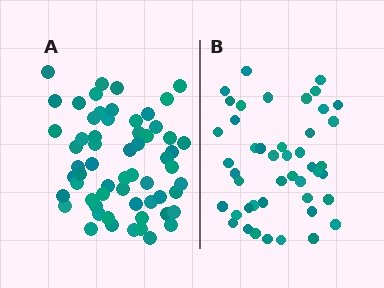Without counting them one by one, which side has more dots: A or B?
Region A (the left region) has more dots.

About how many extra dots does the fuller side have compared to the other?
Region A has approximately 15 more dots than region B.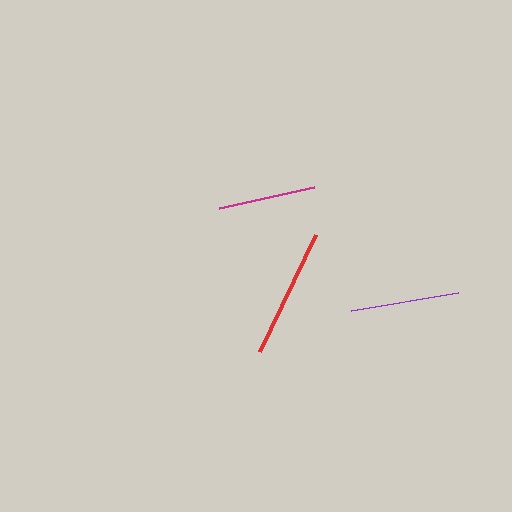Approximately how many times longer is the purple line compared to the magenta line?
The purple line is approximately 1.1 times the length of the magenta line.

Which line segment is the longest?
The red line is the longest at approximately 129 pixels.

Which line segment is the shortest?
The magenta line is the shortest at approximately 97 pixels.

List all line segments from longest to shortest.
From longest to shortest: red, purple, magenta.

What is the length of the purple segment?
The purple segment is approximately 108 pixels long.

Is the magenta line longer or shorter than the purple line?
The purple line is longer than the magenta line.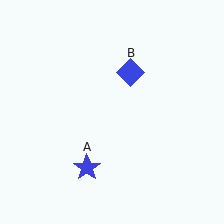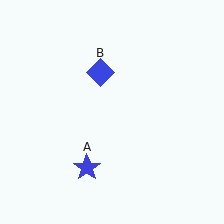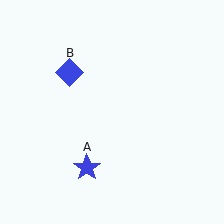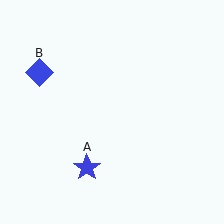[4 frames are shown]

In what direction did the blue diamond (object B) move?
The blue diamond (object B) moved left.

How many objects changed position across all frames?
1 object changed position: blue diamond (object B).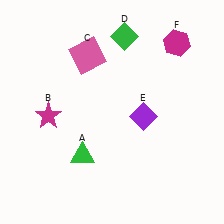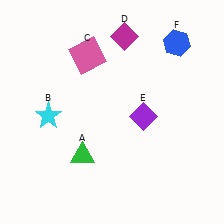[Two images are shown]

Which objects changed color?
B changed from magenta to cyan. D changed from green to magenta. F changed from magenta to blue.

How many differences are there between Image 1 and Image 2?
There are 3 differences between the two images.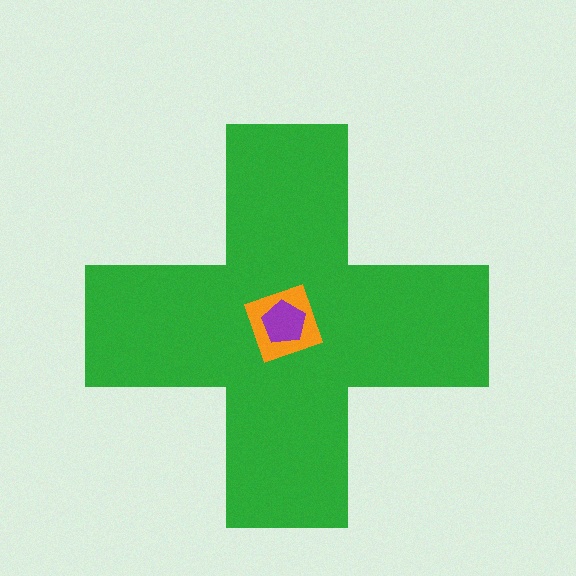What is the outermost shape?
The green cross.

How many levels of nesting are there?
3.